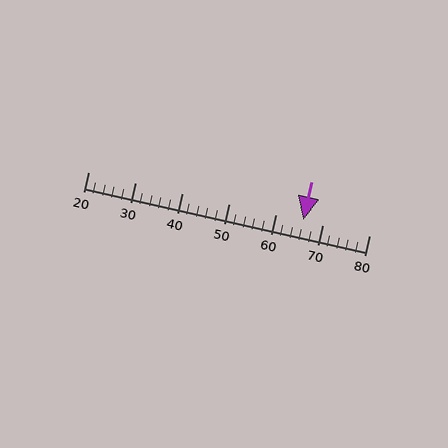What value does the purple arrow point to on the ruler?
The purple arrow points to approximately 66.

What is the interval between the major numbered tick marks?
The major tick marks are spaced 10 units apart.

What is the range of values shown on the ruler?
The ruler shows values from 20 to 80.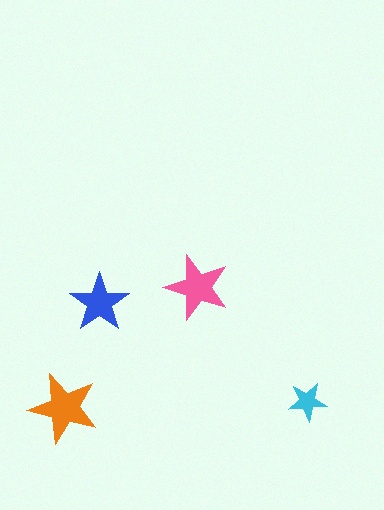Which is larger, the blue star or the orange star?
The orange one.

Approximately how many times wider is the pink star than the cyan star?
About 1.5 times wider.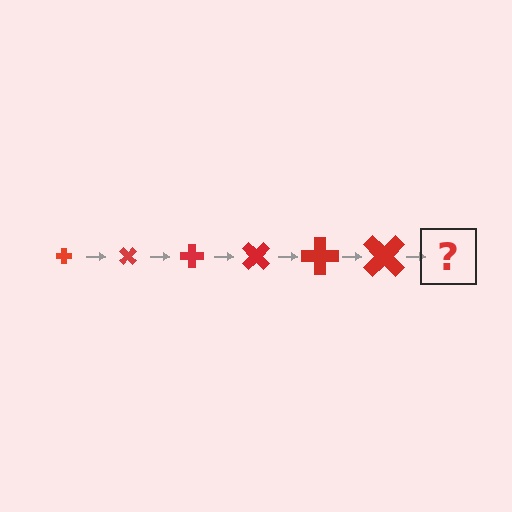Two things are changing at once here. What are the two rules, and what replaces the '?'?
The two rules are that the cross grows larger each step and it rotates 45 degrees each step. The '?' should be a cross, larger than the previous one and rotated 270 degrees from the start.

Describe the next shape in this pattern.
It should be a cross, larger than the previous one and rotated 270 degrees from the start.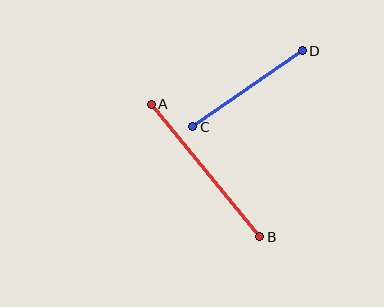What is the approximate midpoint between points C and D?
The midpoint is at approximately (248, 89) pixels.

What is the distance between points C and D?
The distance is approximately 134 pixels.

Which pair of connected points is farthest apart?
Points A and B are farthest apart.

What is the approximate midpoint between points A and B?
The midpoint is at approximately (205, 171) pixels.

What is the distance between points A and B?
The distance is approximately 171 pixels.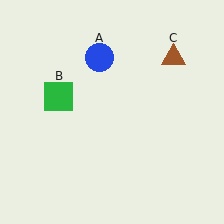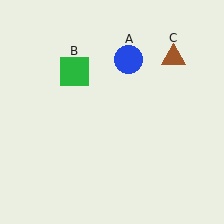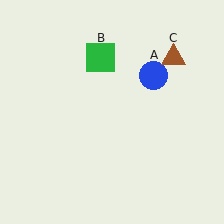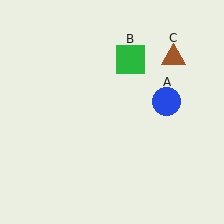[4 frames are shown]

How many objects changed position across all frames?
2 objects changed position: blue circle (object A), green square (object B).